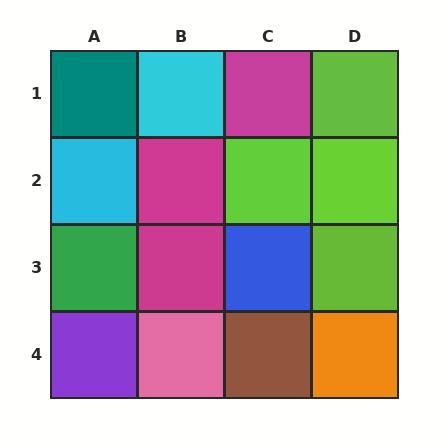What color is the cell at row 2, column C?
Lime.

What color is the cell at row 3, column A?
Green.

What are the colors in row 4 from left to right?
Purple, pink, brown, orange.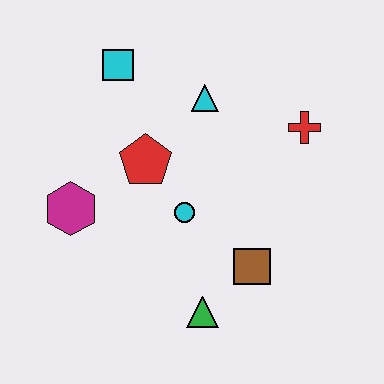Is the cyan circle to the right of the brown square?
No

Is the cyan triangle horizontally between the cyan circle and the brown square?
Yes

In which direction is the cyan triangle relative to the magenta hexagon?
The cyan triangle is to the right of the magenta hexagon.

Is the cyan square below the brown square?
No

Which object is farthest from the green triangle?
The cyan square is farthest from the green triangle.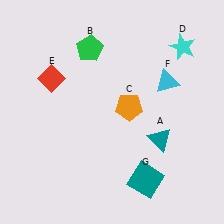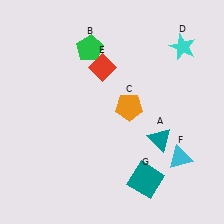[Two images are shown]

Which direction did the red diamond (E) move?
The red diamond (E) moved right.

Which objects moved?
The objects that moved are: the red diamond (E), the cyan triangle (F).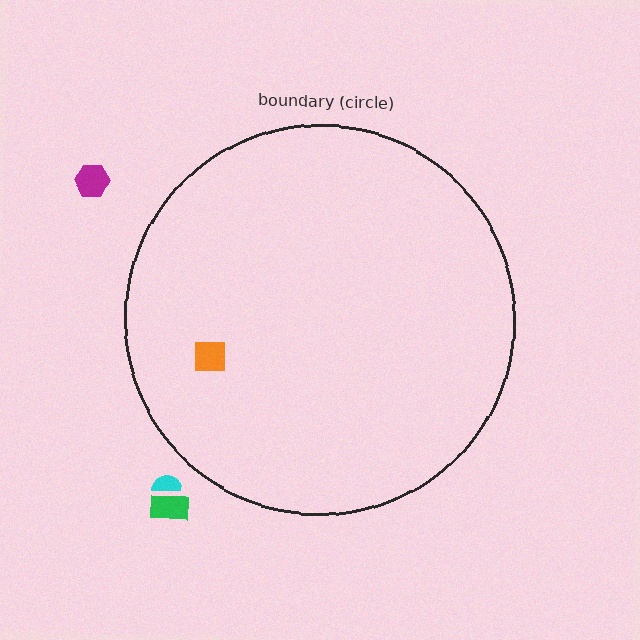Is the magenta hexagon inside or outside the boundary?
Outside.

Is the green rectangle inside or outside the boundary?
Outside.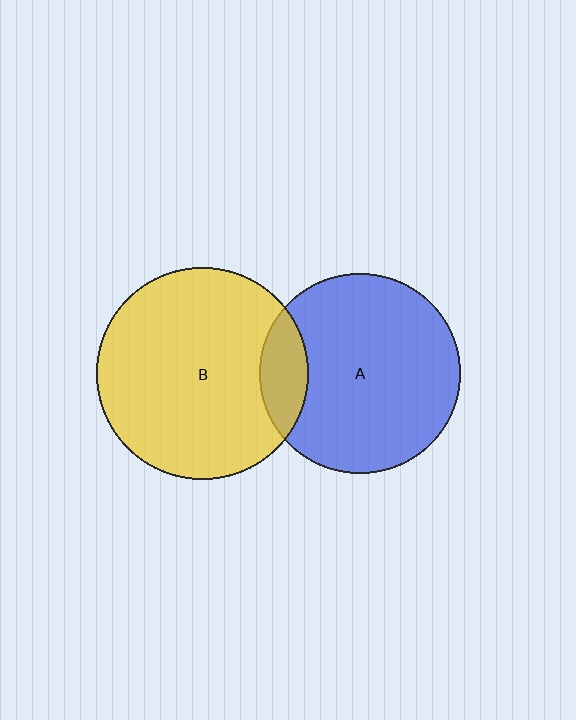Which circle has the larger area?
Circle B (yellow).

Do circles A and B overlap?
Yes.